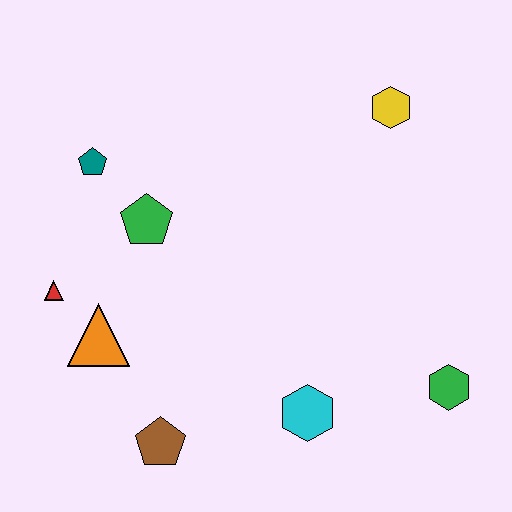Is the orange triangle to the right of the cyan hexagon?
No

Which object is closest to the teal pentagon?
The green pentagon is closest to the teal pentagon.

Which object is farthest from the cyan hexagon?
The teal pentagon is farthest from the cyan hexagon.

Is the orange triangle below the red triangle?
Yes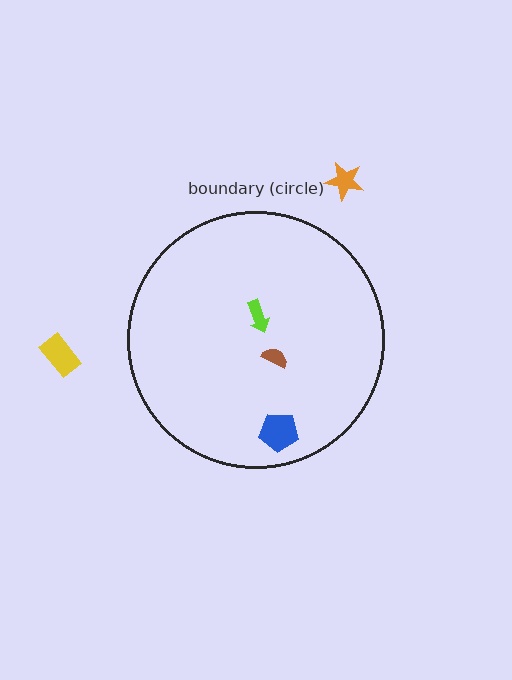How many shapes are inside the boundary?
3 inside, 3 outside.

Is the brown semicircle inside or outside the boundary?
Inside.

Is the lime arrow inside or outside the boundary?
Inside.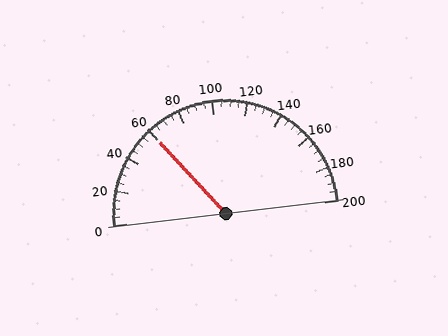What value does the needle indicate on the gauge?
The needle indicates approximately 60.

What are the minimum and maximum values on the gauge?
The gauge ranges from 0 to 200.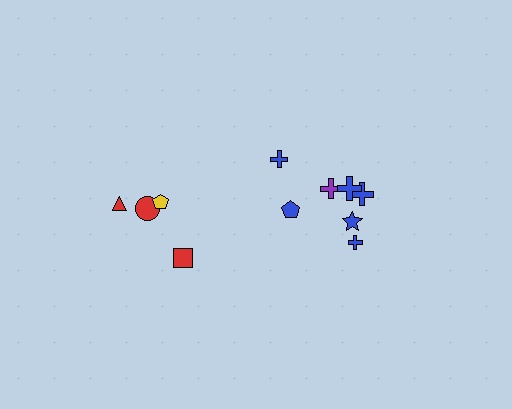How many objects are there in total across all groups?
There are 11 objects.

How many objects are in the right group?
There are 7 objects.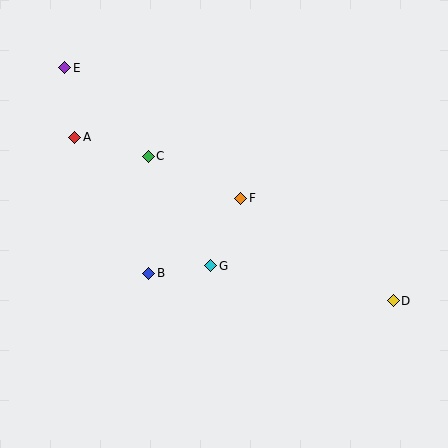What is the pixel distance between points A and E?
The distance between A and E is 70 pixels.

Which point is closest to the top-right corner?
Point F is closest to the top-right corner.